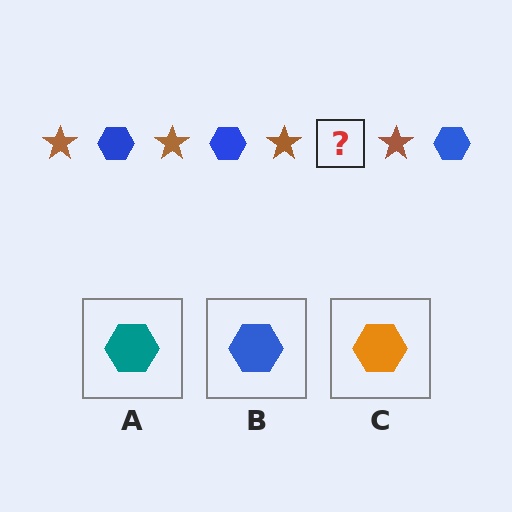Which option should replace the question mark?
Option B.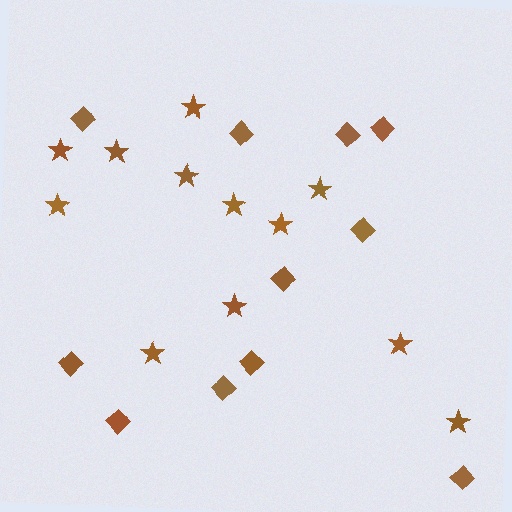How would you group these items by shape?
There are 2 groups: one group of stars (12) and one group of diamonds (11).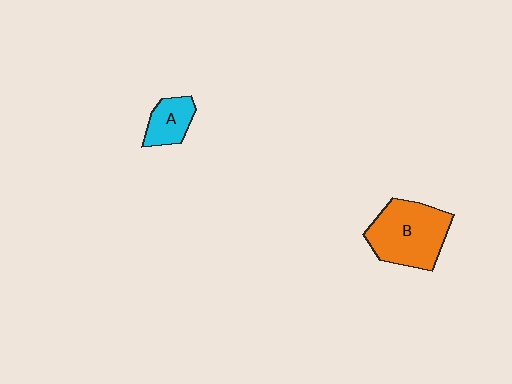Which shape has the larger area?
Shape B (orange).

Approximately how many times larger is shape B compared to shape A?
Approximately 2.3 times.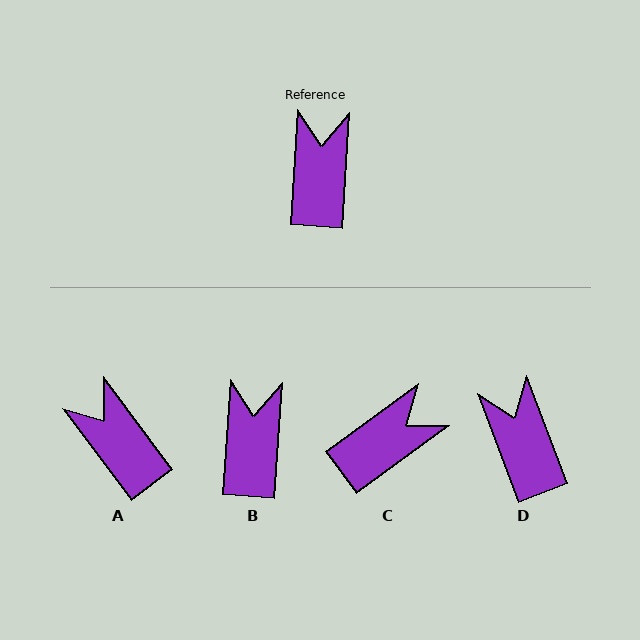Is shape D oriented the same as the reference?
No, it is off by about 24 degrees.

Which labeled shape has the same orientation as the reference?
B.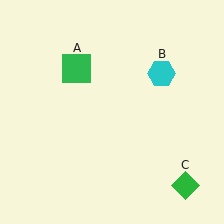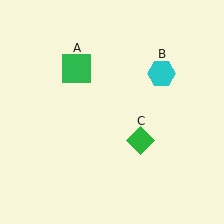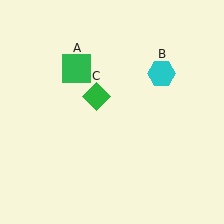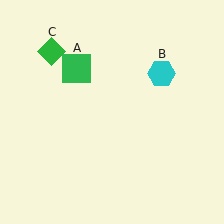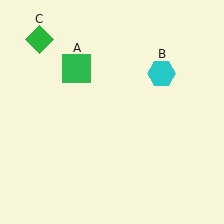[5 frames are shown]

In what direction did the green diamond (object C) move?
The green diamond (object C) moved up and to the left.